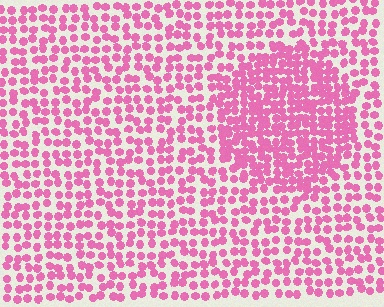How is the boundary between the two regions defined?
The boundary is defined by a change in element density (approximately 1.8x ratio). All elements are the same color, size, and shape.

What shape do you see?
I see a circle.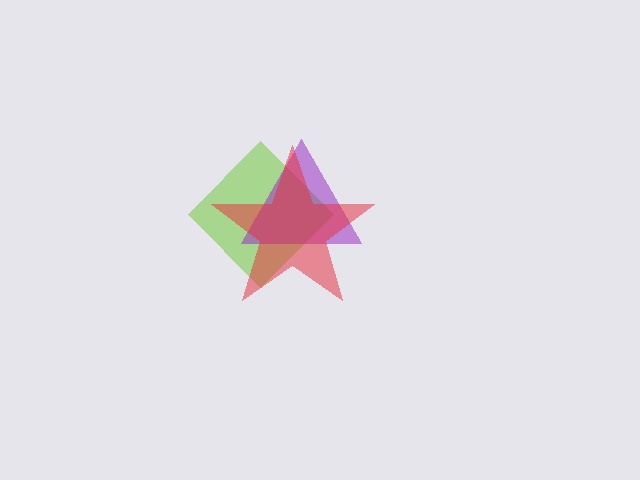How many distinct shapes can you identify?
There are 3 distinct shapes: a lime diamond, a purple triangle, a red star.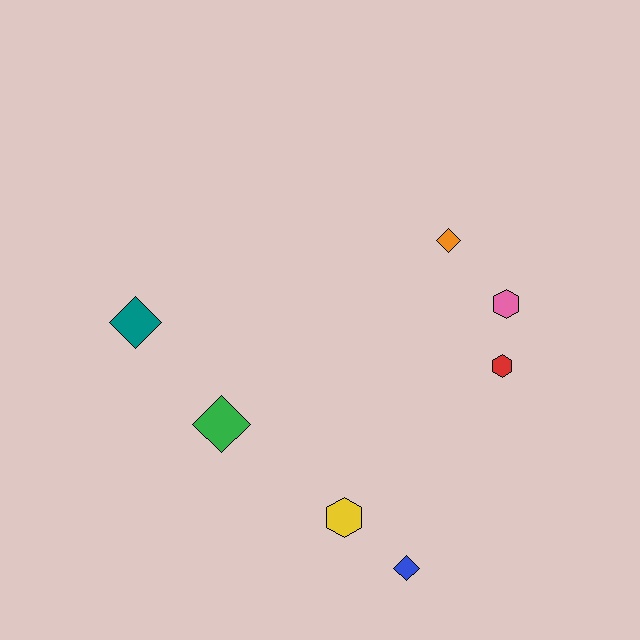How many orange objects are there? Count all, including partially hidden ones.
There is 1 orange object.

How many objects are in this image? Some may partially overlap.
There are 7 objects.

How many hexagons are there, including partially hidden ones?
There are 3 hexagons.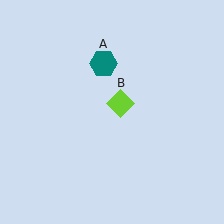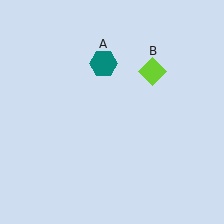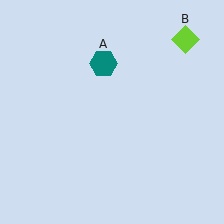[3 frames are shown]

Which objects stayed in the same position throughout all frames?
Teal hexagon (object A) remained stationary.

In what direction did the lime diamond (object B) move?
The lime diamond (object B) moved up and to the right.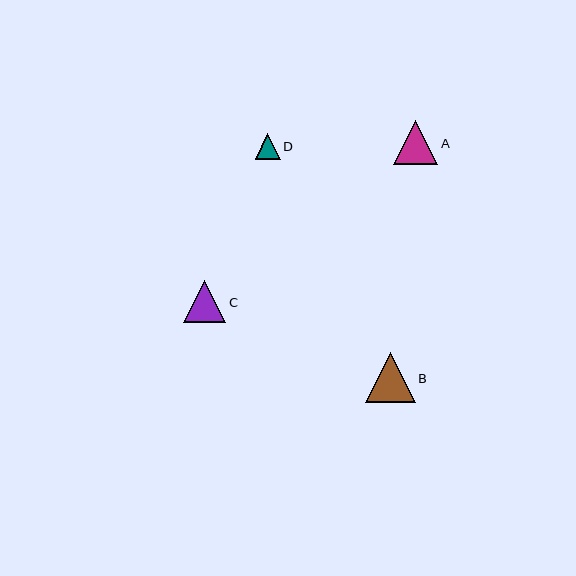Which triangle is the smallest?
Triangle D is the smallest with a size of approximately 25 pixels.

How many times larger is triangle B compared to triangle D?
Triangle B is approximately 2.0 times the size of triangle D.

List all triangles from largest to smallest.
From largest to smallest: B, A, C, D.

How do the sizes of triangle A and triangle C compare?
Triangle A and triangle C are approximately the same size.